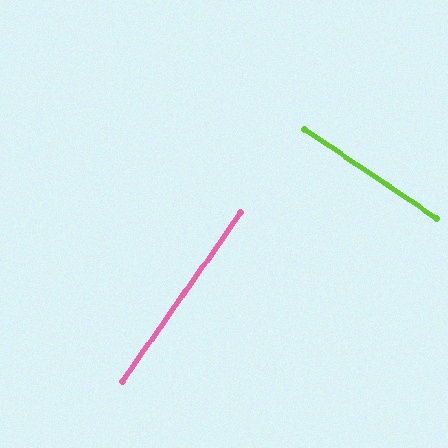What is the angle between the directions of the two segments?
Approximately 89 degrees.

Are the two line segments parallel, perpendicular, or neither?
Perpendicular — they meet at approximately 89°.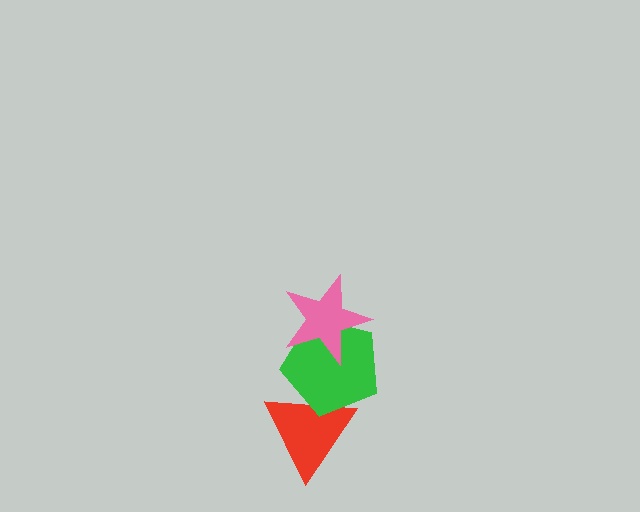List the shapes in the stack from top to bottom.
From top to bottom: the pink star, the green pentagon, the red triangle.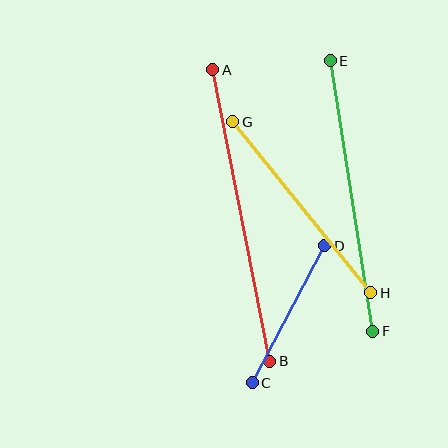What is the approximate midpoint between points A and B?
The midpoint is at approximately (241, 215) pixels.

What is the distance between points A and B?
The distance is approximately 297 pixels.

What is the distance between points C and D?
The distance is approximately 155 pixels.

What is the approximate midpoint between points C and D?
The midpoint is at approximately (288, 314) pixels.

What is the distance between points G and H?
The distance is approximately 220 pixels.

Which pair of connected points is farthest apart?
Points A and B are farthest apart.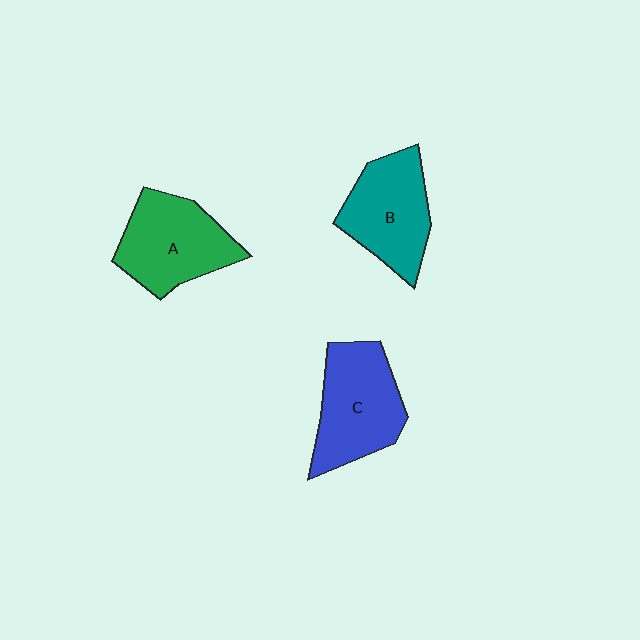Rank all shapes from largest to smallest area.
From largest to smallest: C (blue), A (green), B (teal).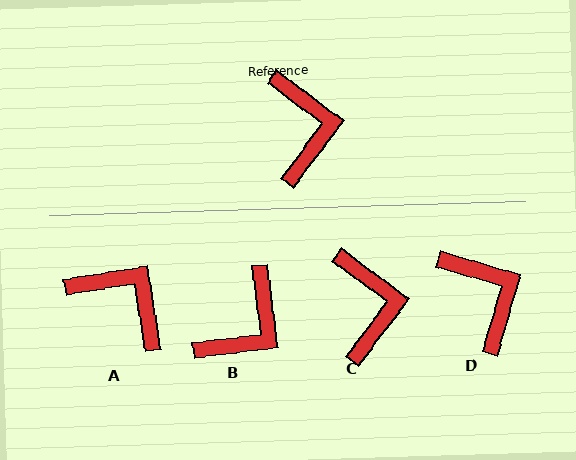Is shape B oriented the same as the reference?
No, it is off by about 46 degrees.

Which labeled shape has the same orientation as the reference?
C.